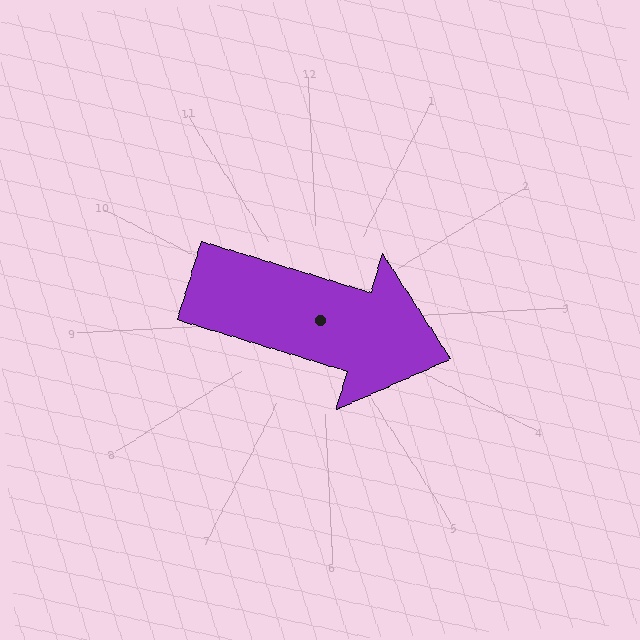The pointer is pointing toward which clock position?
Roughly 4 o'clock.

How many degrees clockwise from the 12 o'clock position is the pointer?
Approximately 110 degrees.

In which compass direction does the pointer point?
East.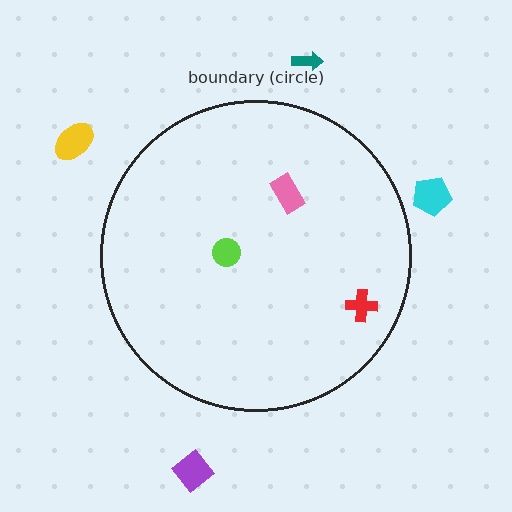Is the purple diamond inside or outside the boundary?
Outside.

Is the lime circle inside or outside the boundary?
Inside.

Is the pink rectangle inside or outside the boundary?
Inside.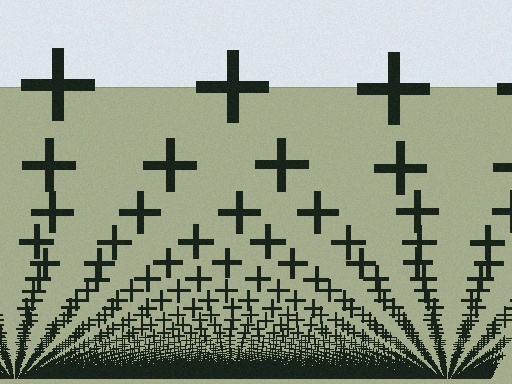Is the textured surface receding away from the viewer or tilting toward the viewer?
The surface appears to tilt toward the viewer. Texture elements get larger and sparser toward the top.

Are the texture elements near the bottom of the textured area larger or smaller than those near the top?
Smaller. The gradient is inverted — elements near the bottom are smaller and denser.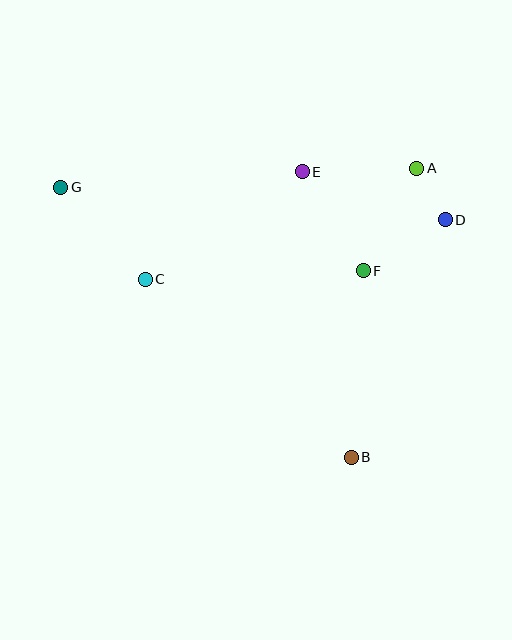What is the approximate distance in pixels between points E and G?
The distance between E and G is approximately 242 pixels.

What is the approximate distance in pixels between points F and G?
The distance between F and G is approximately 314 pixels.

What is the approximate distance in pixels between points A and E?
The distance between A and E is approximately 114 pixels.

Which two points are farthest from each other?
Points B and G are farthest from each other.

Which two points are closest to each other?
Points A and D are closest to each other.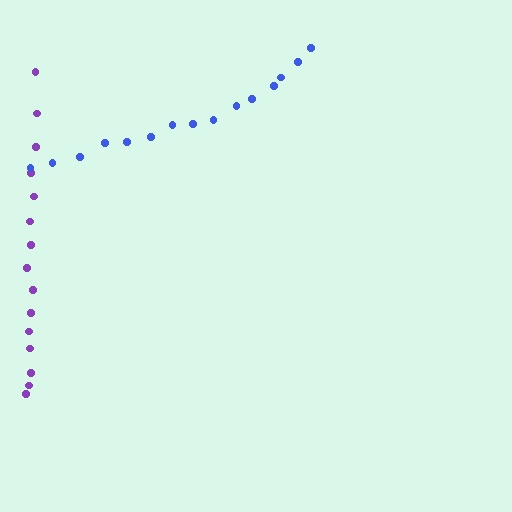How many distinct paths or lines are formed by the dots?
There are 2 distinct paths.